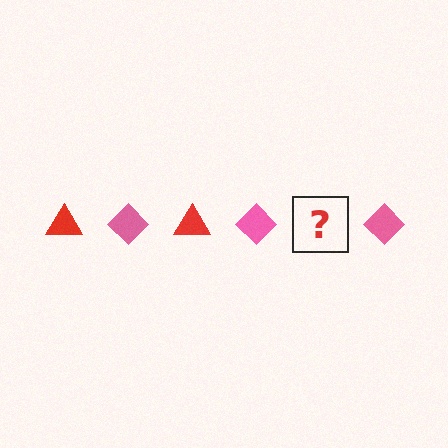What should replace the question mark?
The question mark should be replaced with a red triangle.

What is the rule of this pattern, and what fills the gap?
The rule is that the pattern alternates between red triangle and pink diamond. The gap should be filled with a red triangle.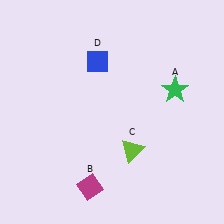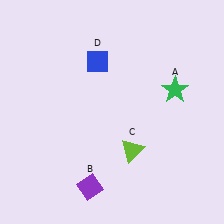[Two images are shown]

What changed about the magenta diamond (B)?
In Image 1, B is magenta. In Image 2, it changed to purple.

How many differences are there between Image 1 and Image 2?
There is 1 difference between the two images.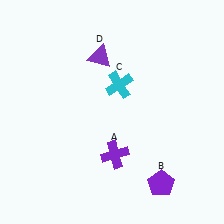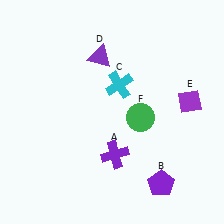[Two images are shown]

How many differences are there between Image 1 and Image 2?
There are 2 differences between the two images.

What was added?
A purple diamond (E), a green circle (F) were added in Image 2.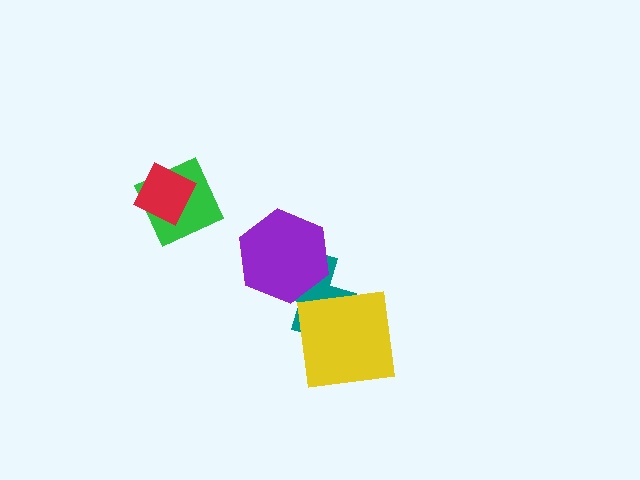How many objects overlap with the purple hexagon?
1 object overlaps with the purple hexagon.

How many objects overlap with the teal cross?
2 objects overlap with the teal cross.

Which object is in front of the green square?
The red diamond is in front of the green square.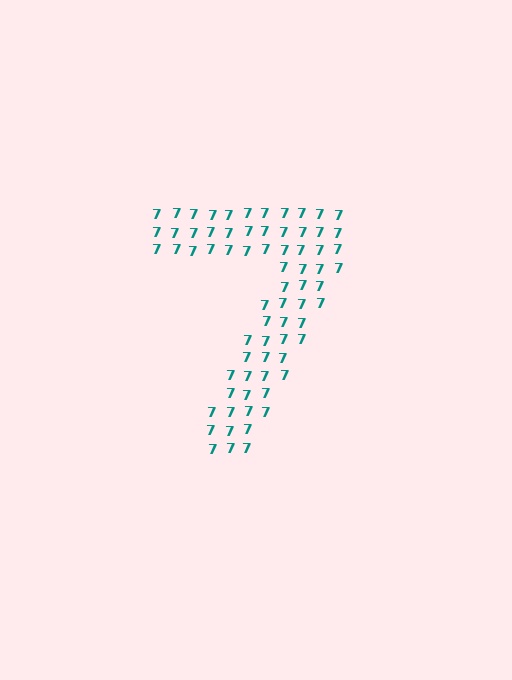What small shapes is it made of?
It is made of small digit 7's.